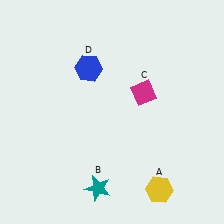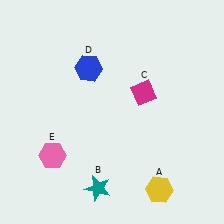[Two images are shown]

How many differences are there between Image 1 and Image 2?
There is 1 difference between the two images.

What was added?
A pink hexagon (E) was added in Image 2.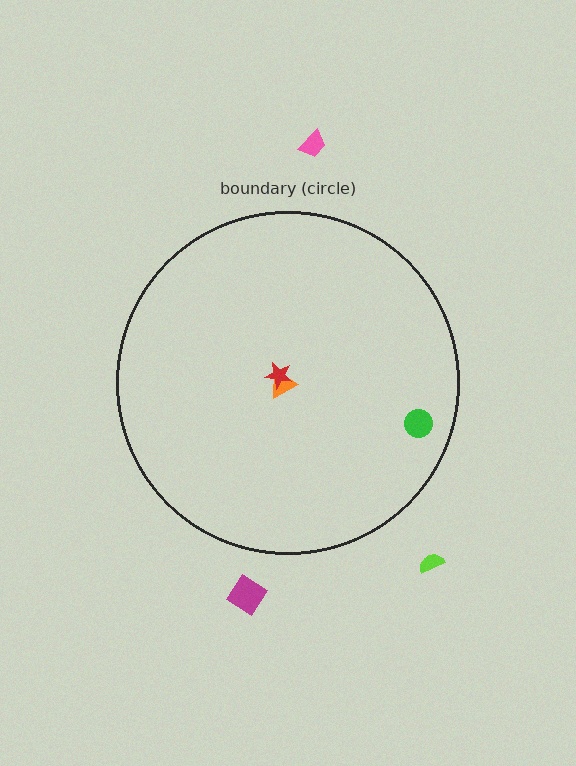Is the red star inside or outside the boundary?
Inside.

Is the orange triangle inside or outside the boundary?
Inside.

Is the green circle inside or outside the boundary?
Inside.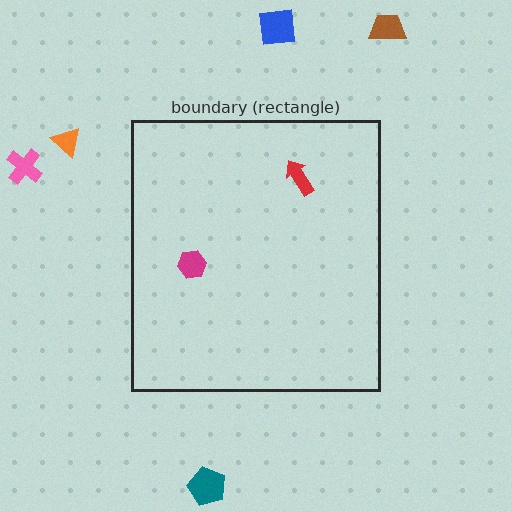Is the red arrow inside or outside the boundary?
Inside.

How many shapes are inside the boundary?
2 inside, 5 outside.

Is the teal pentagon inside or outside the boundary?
Outside.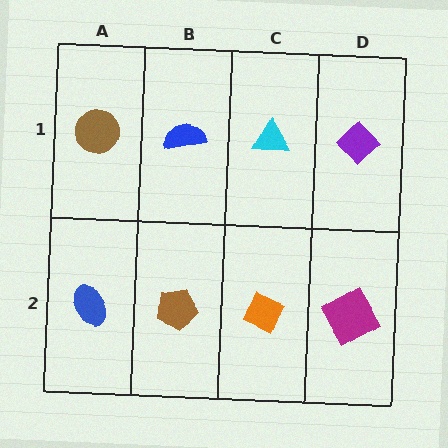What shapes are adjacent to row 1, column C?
An orange diamond (row 2, column C), a blue semicircle (row 1, column B), a purple diamond (row 1, column D).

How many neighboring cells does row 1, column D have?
2.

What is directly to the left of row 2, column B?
A blue ellipse.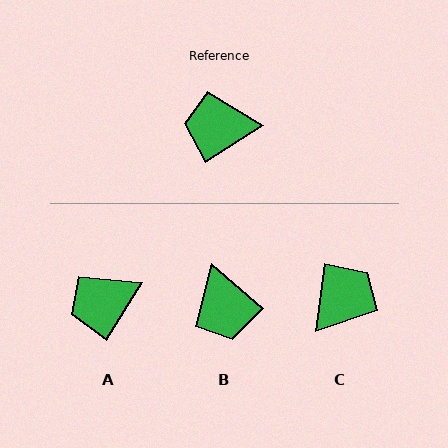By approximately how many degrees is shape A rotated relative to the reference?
Approximately 25 degrees counter-clockwise.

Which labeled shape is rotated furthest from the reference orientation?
C, about 130 degrees away.